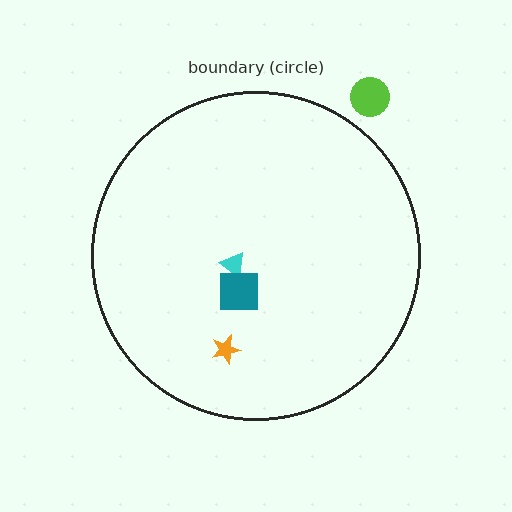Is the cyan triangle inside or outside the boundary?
Inside.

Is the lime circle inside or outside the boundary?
Outside.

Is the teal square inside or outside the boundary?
Inside.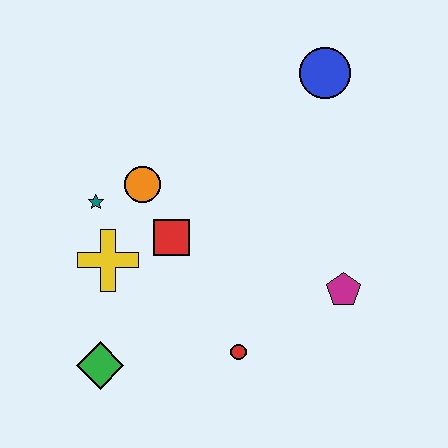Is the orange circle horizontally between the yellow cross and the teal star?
No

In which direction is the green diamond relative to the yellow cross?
The green diamond is below the yellow cross.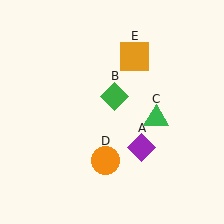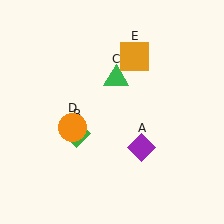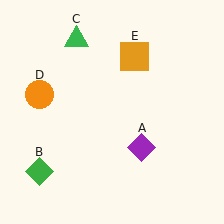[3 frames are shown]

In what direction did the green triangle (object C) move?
The green triangle (object C) moved up and to the left.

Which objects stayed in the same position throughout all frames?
Purple diamond (object A) and orange square (object E) remained stationary.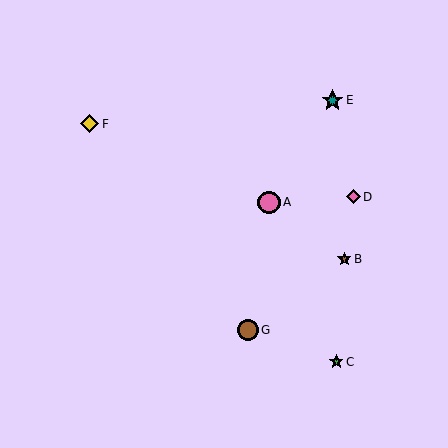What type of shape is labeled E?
Shape E is a teal star.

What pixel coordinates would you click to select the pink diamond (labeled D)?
Click at (353, 197) to select the pink diamond D.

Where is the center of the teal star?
The center of the teal star is at (332, 100).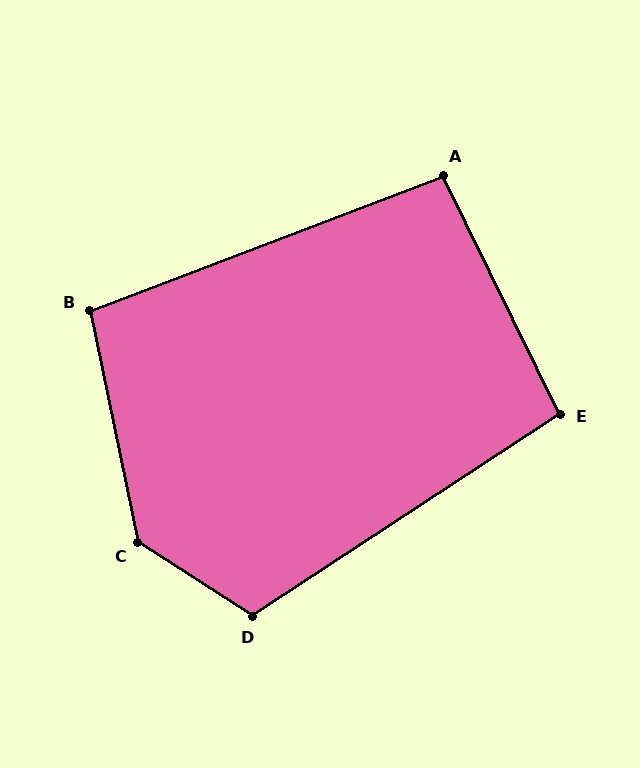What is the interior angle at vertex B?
Approximately 99 degrees (obtuse).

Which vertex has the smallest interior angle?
A, at approximately 95 degrees.